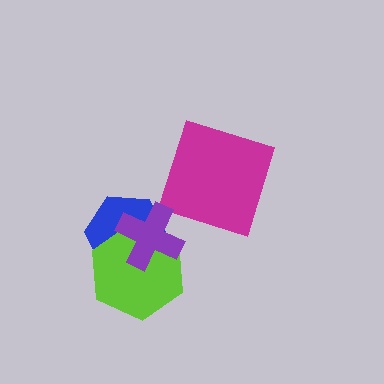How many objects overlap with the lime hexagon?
2 objects overlap with the lime hexagon.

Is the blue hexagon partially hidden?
Yes, it is partially covered by another shape.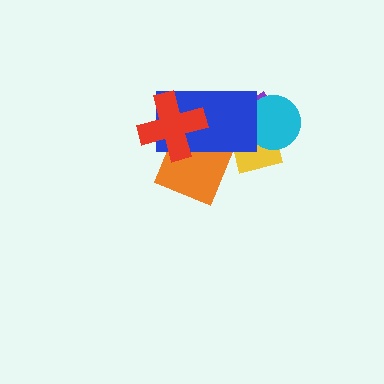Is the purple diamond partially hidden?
Yes, it is partially covered by another shape.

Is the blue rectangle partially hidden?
Yes, it is partially covered by another shape.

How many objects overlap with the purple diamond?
3 objects overlap with the purple diamond.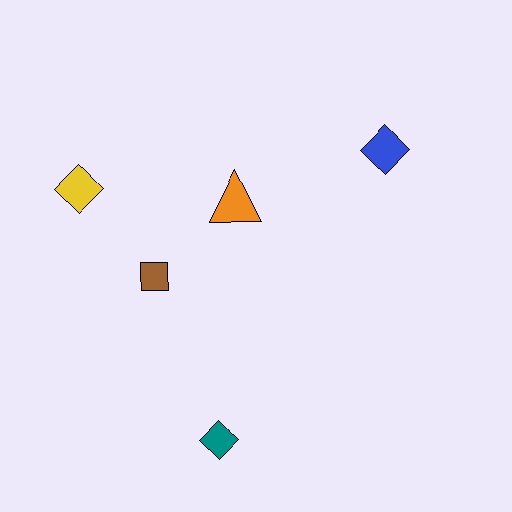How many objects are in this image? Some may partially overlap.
There are 5 objects.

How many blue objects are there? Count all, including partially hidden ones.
There is 1 blue object.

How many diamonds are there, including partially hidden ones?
There are 3 diamonds.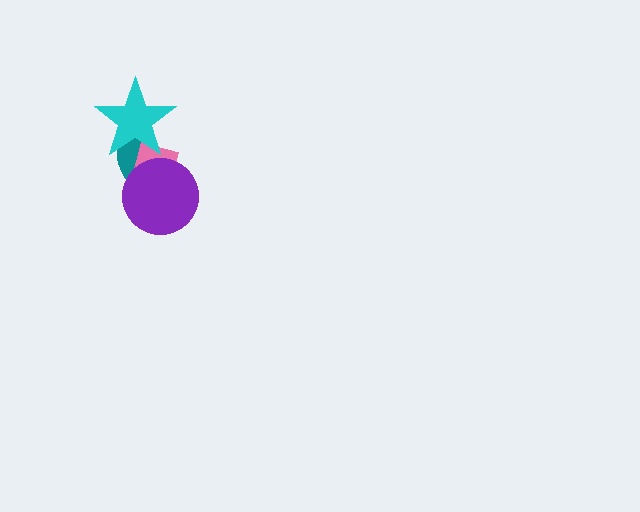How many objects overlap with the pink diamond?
3 objects overlap with the pink diamond.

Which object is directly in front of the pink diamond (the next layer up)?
The purple circle is directly in front of the pink diamond.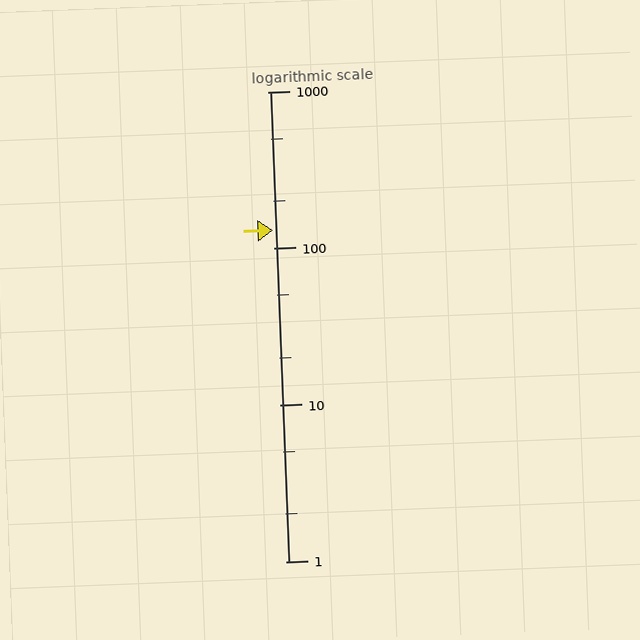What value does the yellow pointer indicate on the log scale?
The pointer indicates approximately 130.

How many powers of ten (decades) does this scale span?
The scale spans 3 decades, from 1 to 1000.